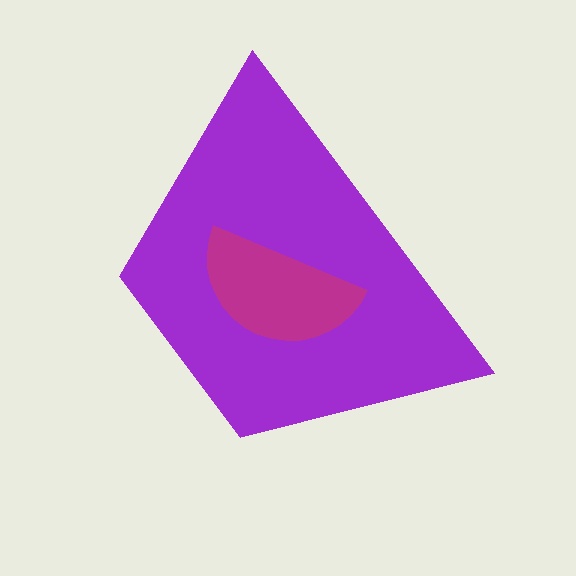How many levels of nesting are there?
2.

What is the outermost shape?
The purple trapezoid.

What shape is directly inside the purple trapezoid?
The magenta semicircle.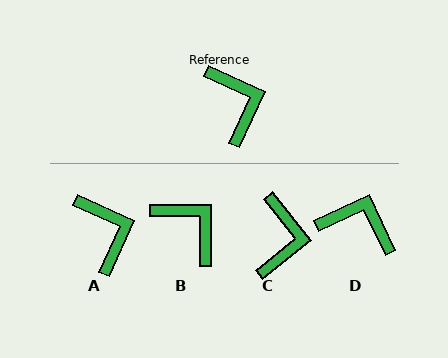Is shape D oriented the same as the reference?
No, it is off by about 49 degrees.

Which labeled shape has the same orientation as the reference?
A.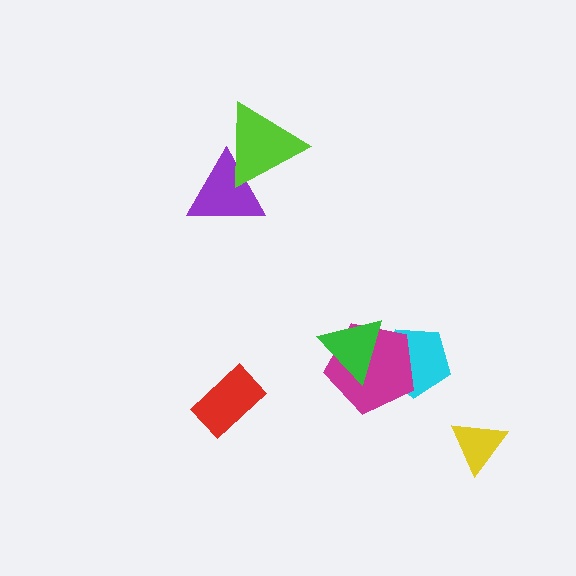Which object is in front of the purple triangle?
The lime triangle is in front of the purple triangle.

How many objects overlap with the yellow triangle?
0 objects overlap with the yellow triangle.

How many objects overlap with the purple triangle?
1 object overlaps with the purple triangle.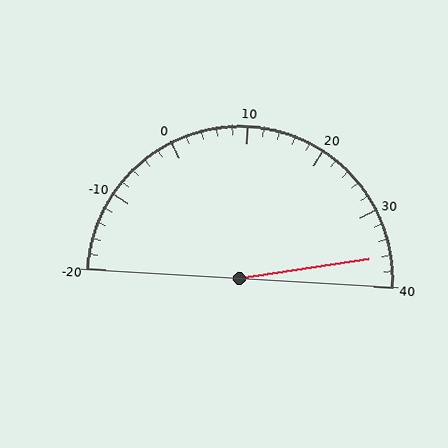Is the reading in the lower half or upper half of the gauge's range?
The reading is in the upper half of the range (-20 to 40).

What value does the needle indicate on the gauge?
The needle indicates approximately 36.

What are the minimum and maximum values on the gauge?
The gauge ranges from -20 to 40.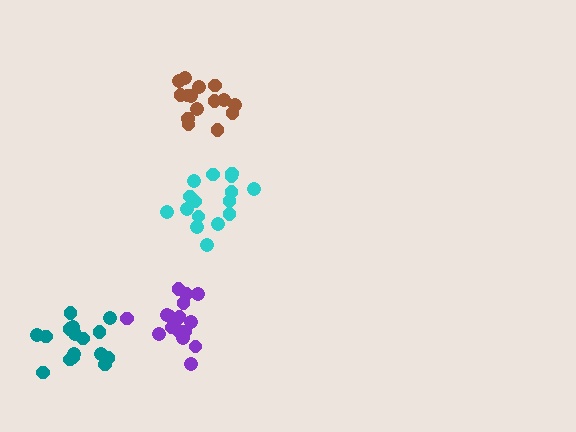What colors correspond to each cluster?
The clusters are colored: purple, cyan, teal, brown.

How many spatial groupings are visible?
There are 4 spatial groupings.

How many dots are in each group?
Group 1: 16 dots, Group 2: 16 dots, Group 3: 16 dots, Group 4: 15 dots (63 total).